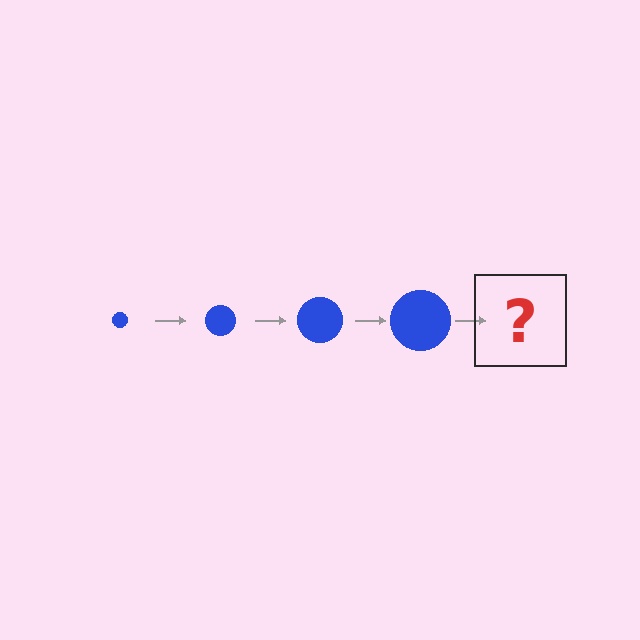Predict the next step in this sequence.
The next step is a blue circle, larger than the previous one.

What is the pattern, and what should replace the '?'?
The pattern is that the circle gets progressively larger each step. The '?' should be a blue circle, larger than the previous one.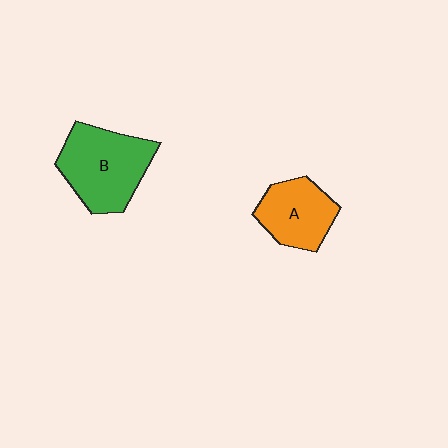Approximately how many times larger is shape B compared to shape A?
Approximately 1.4 times.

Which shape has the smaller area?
Shape A (orange).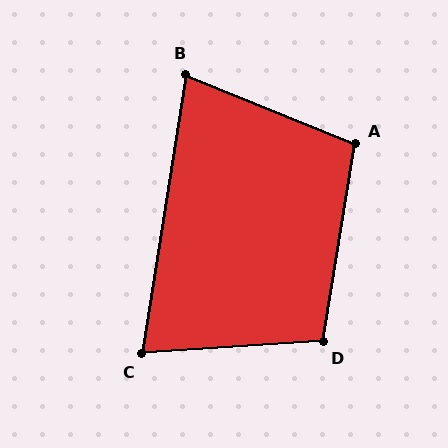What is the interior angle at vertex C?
Approximately 77 degrees (acute).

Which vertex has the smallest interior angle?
B, at approximately 77 degrees.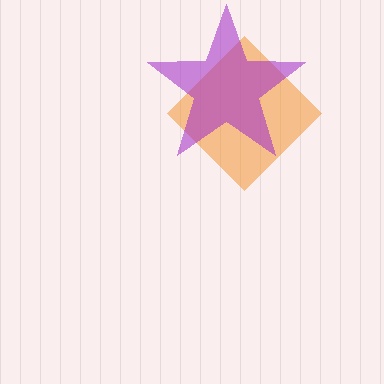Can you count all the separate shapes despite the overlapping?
Yes, there are 2 separate shapes.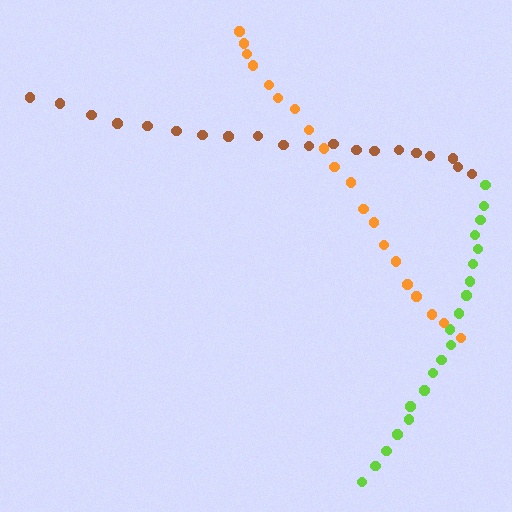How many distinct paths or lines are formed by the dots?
There are 3 distinct paths.